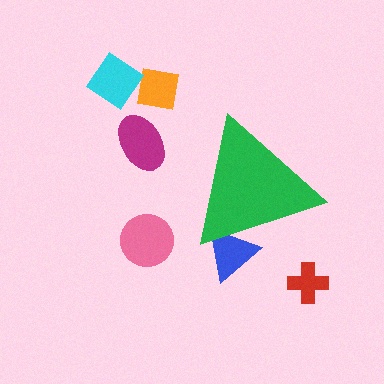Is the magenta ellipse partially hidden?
No, the magenta ellipse is fully visible.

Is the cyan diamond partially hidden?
No, the cyan diamond is fully visible.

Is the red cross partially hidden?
No, the red cross is fully visible.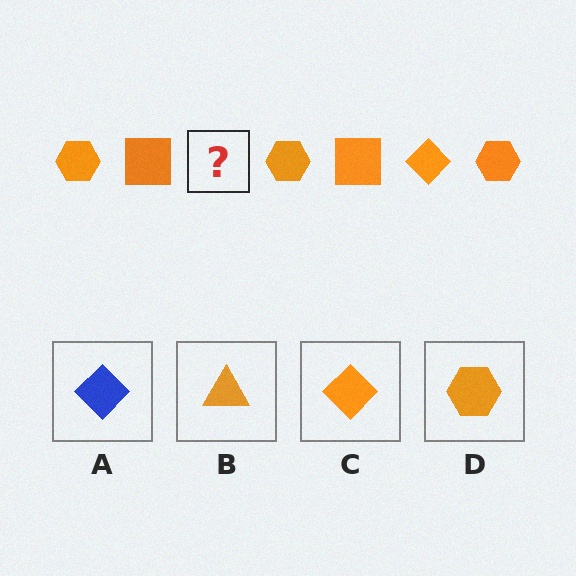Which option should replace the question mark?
Option C.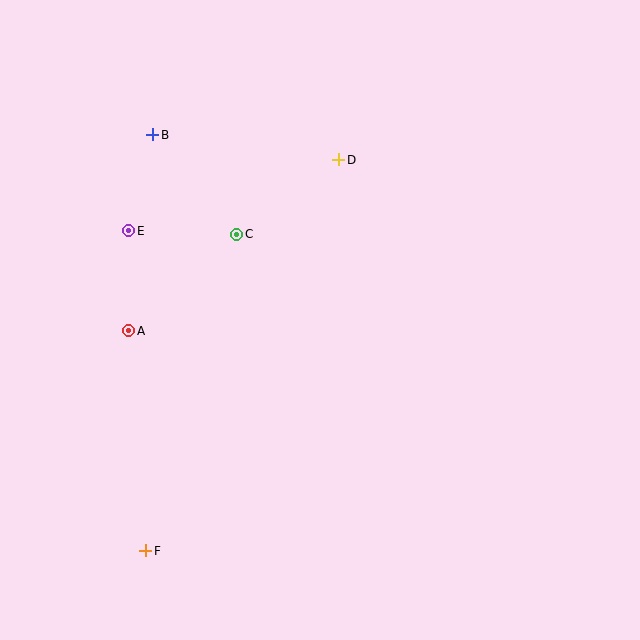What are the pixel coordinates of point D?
Point D is at (339, 160).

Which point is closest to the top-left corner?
Point B is closest to the top-left corner.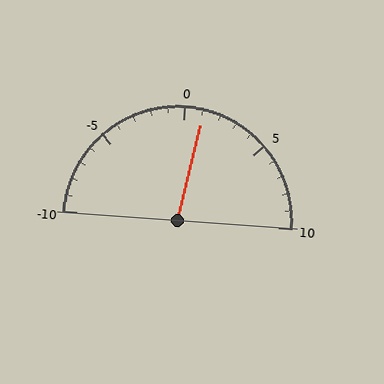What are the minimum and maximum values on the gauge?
The gauge ranges from -10 to 10.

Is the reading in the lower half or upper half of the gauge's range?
The reading is in the upper half of the range (-10 to 10).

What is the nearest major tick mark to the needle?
The nearest major tick mark is 0.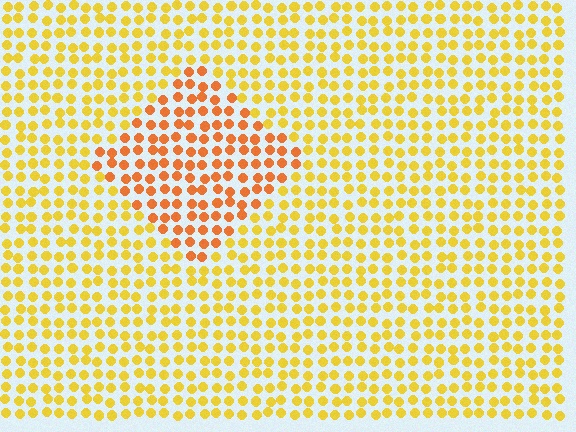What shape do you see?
I see a diamond.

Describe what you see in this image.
The image is filled with small yellow elements in a uniform arrangement. A diamond-shaped region is visible where the elements are tinted to a slightly different hue, forming a subtle color boundary.